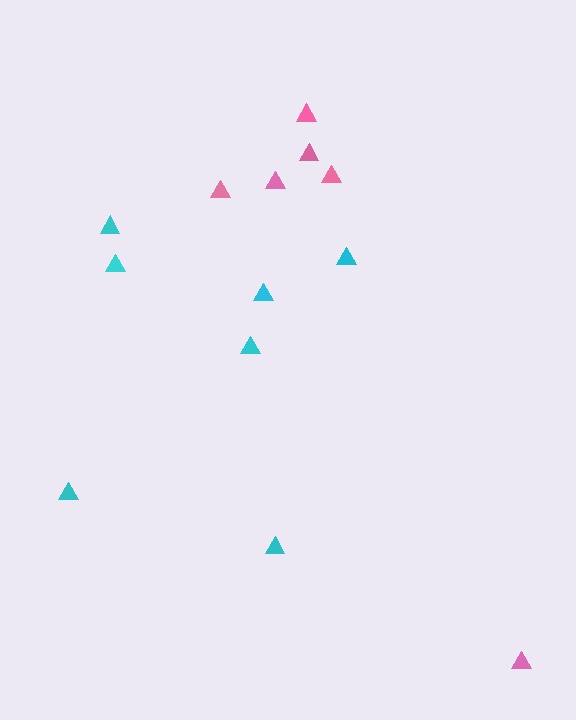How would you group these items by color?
There are 2 groups: one group of cyan triangles (7) and one group of pink triangles (6).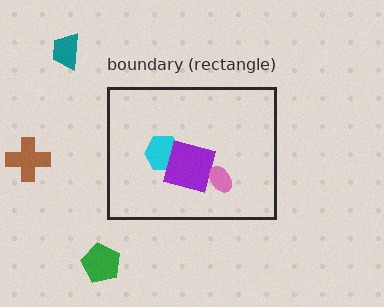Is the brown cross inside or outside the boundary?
Outside.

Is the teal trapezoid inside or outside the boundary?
Outside.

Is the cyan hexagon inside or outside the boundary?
Inside.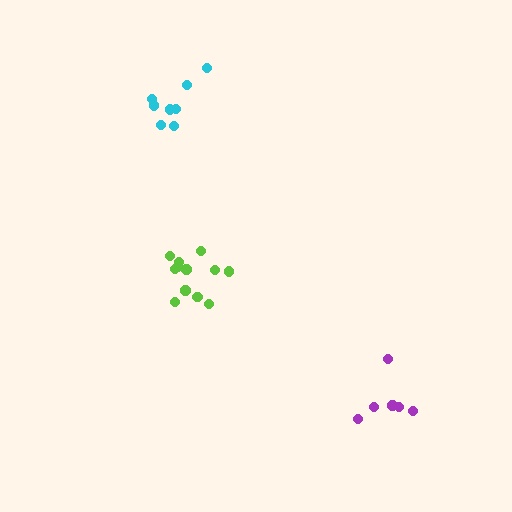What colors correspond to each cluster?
The clusters are colored: lime, cyan, purple.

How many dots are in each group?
Group 1: 12 dots, Group 2: 8 dots, Group 3: 6 dots (26 total).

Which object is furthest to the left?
The cyan cluster is leftmost.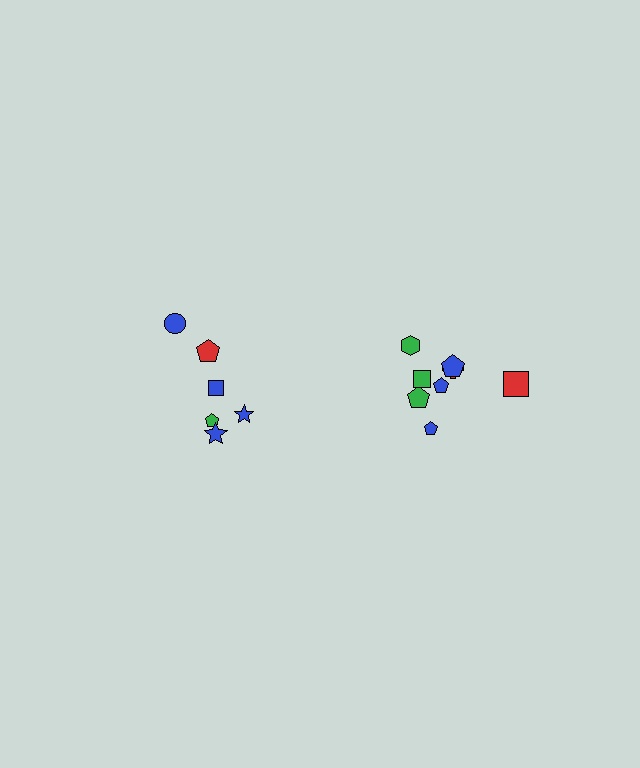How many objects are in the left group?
There are 6 objects.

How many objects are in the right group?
There are 8 objects.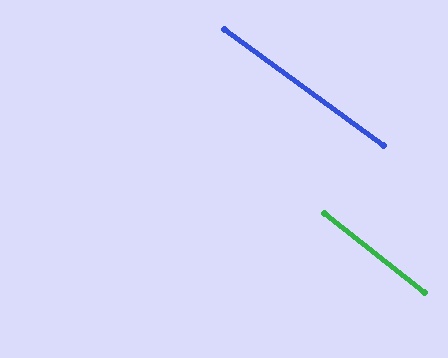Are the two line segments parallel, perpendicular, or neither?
Parallel — their directions differ by only 1.9°.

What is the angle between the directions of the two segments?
Approximately 2 degrees.